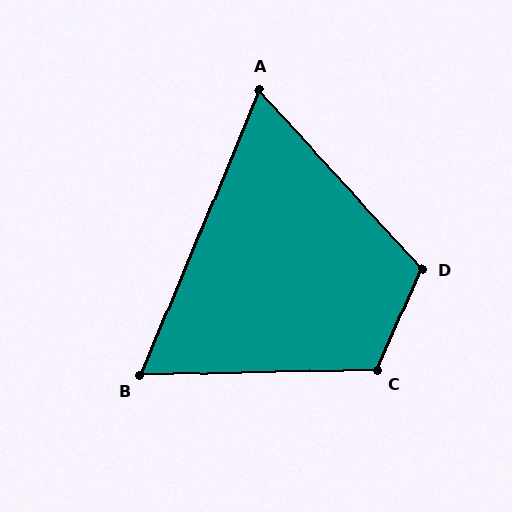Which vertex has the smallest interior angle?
A, at approximately 65 degrees.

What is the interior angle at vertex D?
Approximately 114 degrees (obtuse).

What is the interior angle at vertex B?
Approximately 66 degrees (acute).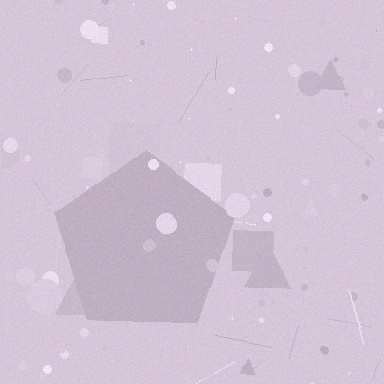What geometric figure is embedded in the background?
A pentagon is embedded in the background.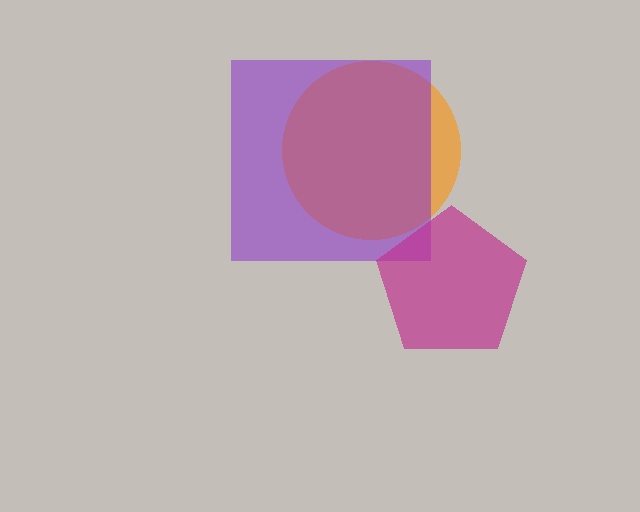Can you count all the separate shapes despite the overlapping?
Yes, there are 3 separate shapes.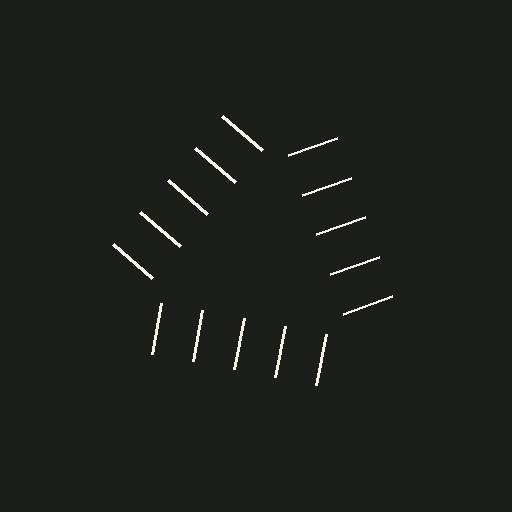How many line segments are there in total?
15 — 5 along each of the 3 edges.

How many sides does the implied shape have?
3 sides — the line-ends trace a triangle.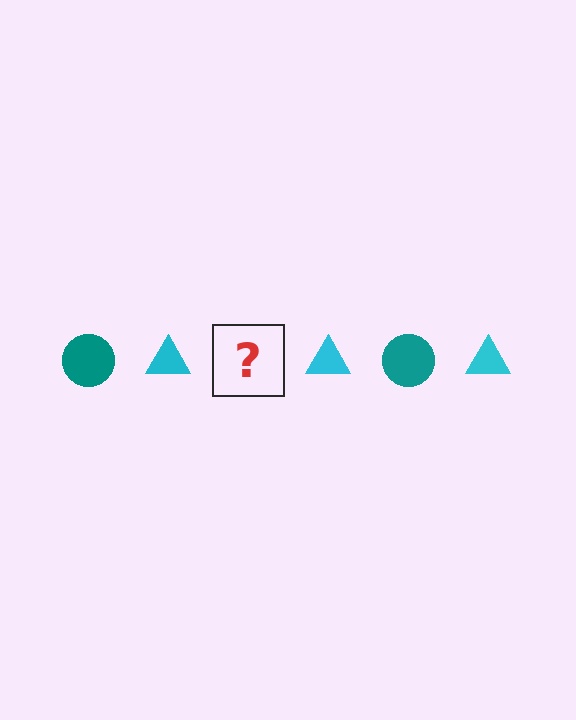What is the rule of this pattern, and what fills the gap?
The rule is that the pattern alternates between teal circle and cyan triangle. The gap should be filled with a teal circle.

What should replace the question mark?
The question mark should be replaced with a teal circle.